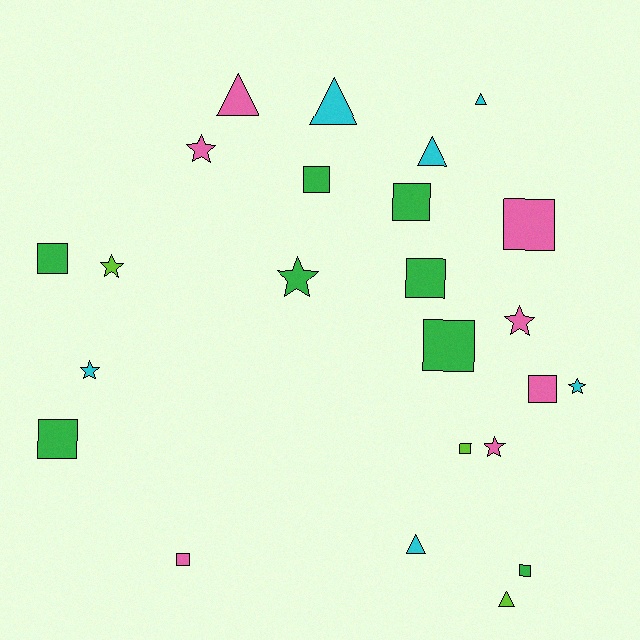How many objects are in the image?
There are 24 objects.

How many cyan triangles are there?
There are 4 cyan triangles.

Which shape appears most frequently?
Square, with 11 objects.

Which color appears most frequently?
Green, with 8 objects.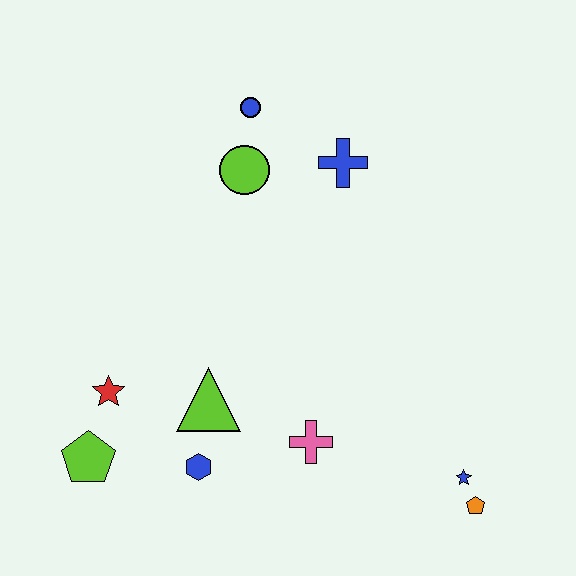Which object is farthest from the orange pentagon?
The blue circle is farthest from the orange pentagon.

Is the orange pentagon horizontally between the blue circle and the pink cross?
No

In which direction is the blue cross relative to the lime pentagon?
The blue cross is above the lime pentagon.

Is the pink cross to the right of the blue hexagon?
Yes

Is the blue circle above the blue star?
Yes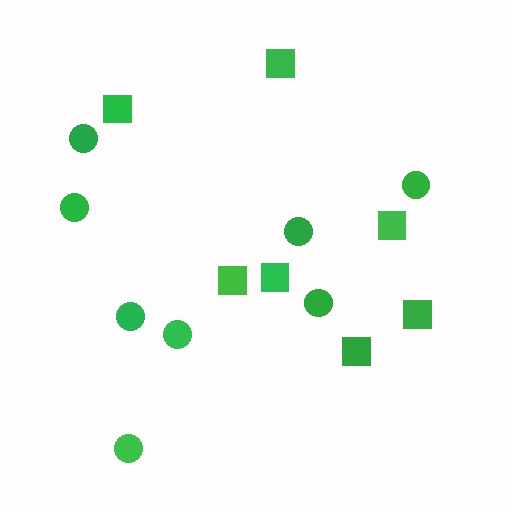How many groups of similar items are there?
There are 2 groups: one group of squares (7) and one group of circles (8).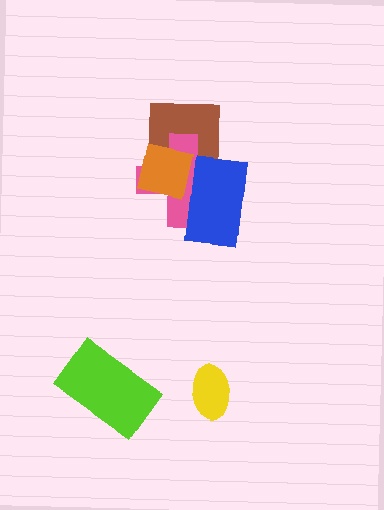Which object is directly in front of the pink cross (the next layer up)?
The orange square is directly in front of the pink cross.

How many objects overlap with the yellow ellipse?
0 objects overlap with the yellow ellipse.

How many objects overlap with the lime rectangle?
0 objects overlap with the lime rectangle.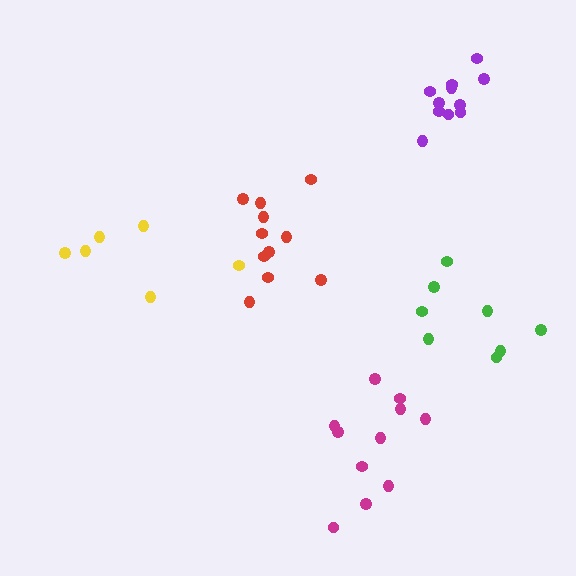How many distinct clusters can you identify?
There are 5 distinct clusters.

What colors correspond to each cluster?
The clusters are colored: green, yellow, purple, magenta, red.